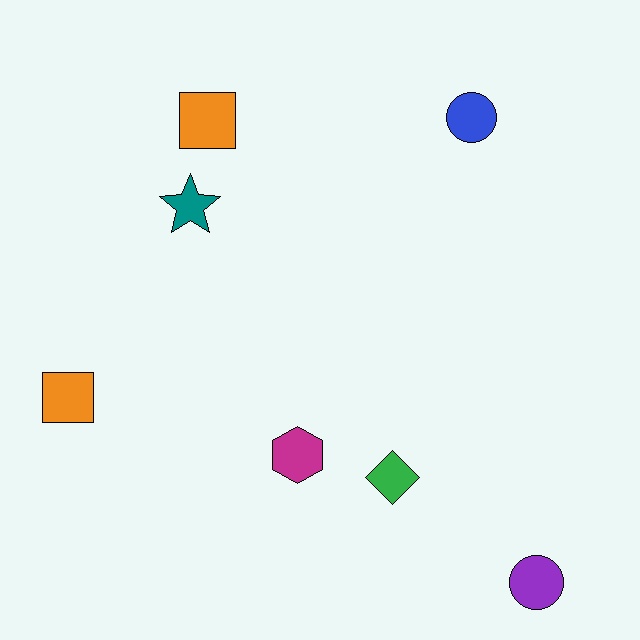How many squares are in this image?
There are 2 squares.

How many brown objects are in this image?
There are no brown objects.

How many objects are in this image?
There are 7 objects.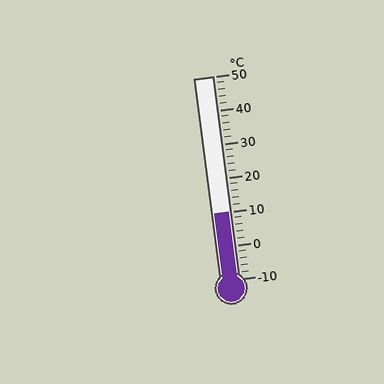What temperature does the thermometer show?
The thermometer shows approximately 10°C.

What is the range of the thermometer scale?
The thermometer scale ranges from -10°C to 50°C.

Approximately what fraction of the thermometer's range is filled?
The thermometer is filled to approximately 35% of its range.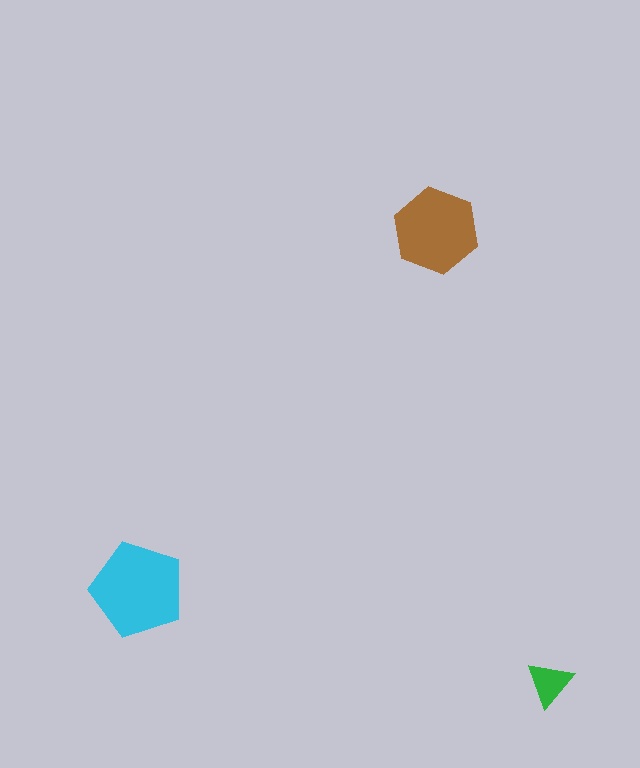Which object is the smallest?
The green triangle.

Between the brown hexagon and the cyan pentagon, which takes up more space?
The cyan pentagon.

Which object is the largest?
The cyan pentagon.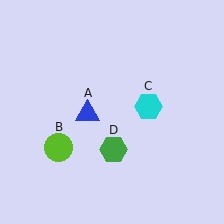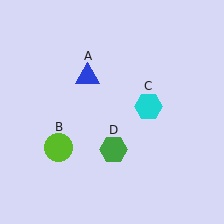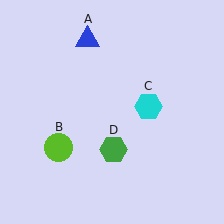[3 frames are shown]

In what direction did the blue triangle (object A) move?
The blue triangle (object A) moved up.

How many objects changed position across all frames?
1 object changed position: blue triangle (object A).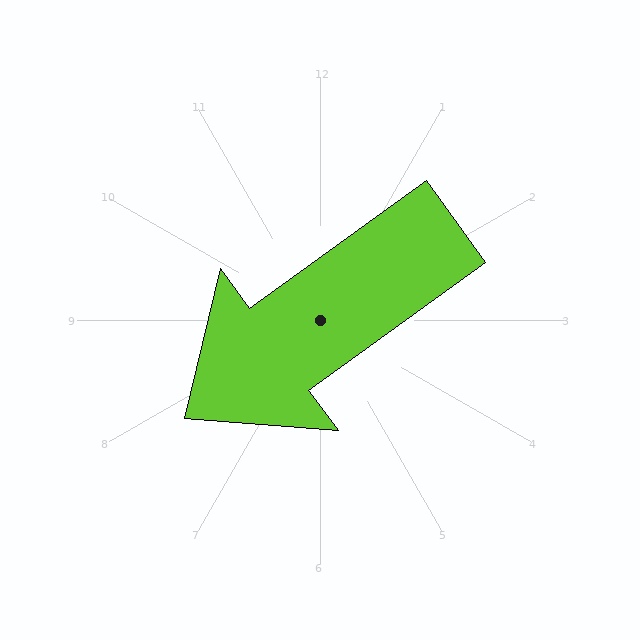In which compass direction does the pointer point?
Southwest.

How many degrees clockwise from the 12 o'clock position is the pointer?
Approximately 234 degrees.